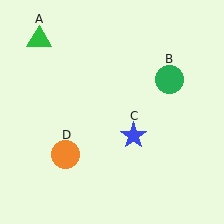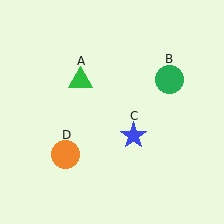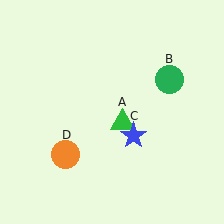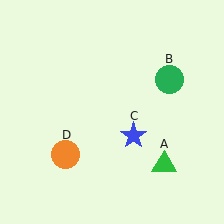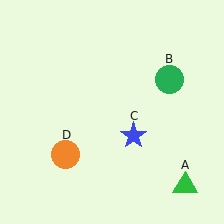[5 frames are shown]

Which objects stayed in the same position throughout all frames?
Green circle (object B) and blue star (object C) and orange circle (object D) remained stationary.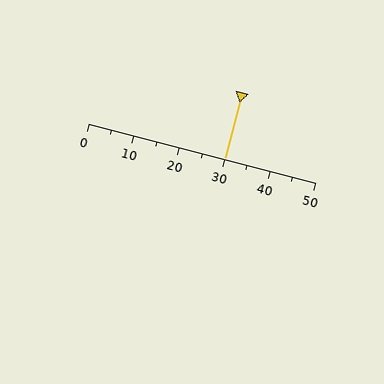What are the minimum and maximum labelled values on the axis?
The axis runs from 0 to 50.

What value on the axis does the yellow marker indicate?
The marker indicates approximately 30.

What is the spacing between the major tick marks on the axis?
The major ticks are spaced 10 apart.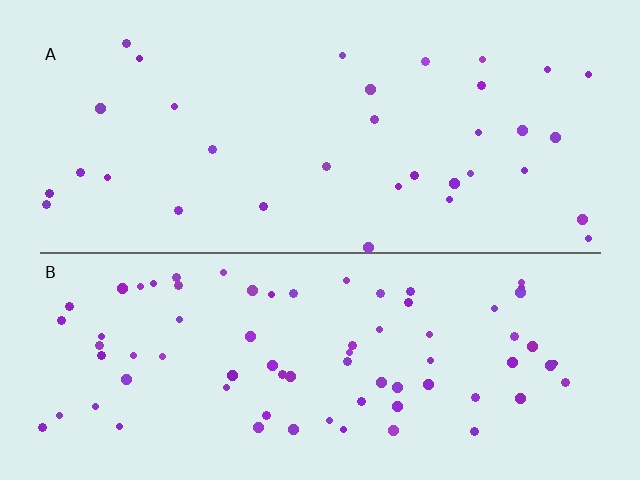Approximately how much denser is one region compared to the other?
Approximately 2.2× — region B over region A.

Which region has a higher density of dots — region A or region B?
B (the bottom).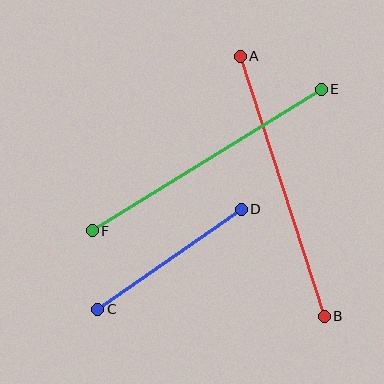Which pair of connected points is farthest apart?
Points A and B are farthest apart.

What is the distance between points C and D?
The distance is approximately 175 pixels.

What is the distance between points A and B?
The distance is approximately 273 pixels.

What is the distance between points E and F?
The distance is approximately 269 pixels.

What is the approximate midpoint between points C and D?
The midpoint is at approximately (169, 259) pixels.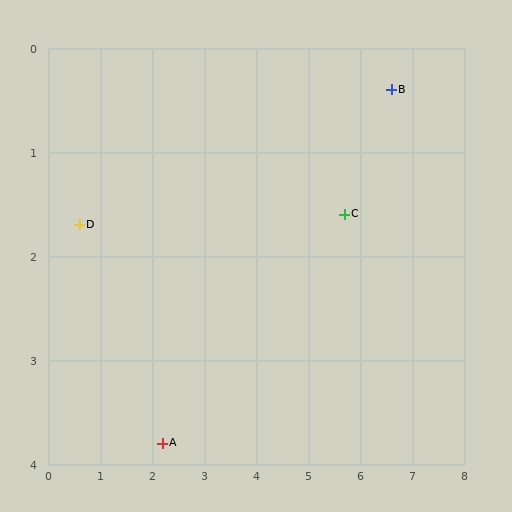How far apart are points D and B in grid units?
Points D and B are about 6.1 grid units apart.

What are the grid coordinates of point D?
Point D is at approximately (0.6, 1.7).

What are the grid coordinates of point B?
Point B is at approximately (6.6, 0.4).